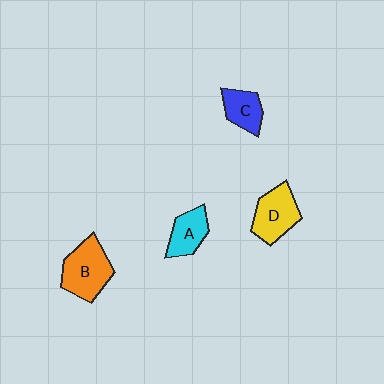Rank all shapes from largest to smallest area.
From largest to smallest: B (orange), D (yellow), A (cyan), C (blue).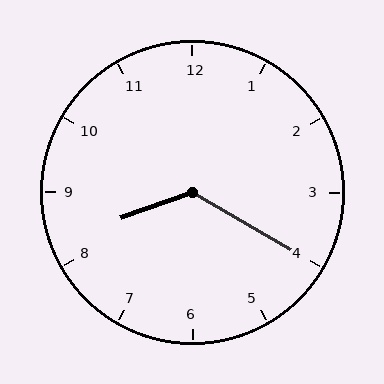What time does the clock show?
8:20.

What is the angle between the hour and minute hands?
Approximately 130 degrees.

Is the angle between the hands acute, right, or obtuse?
It is obtuse.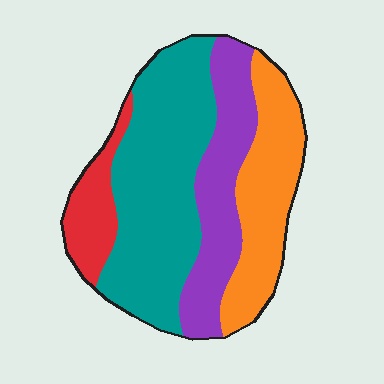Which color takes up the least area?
Red, at roughly 10%.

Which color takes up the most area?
Teal, at roughly 40%.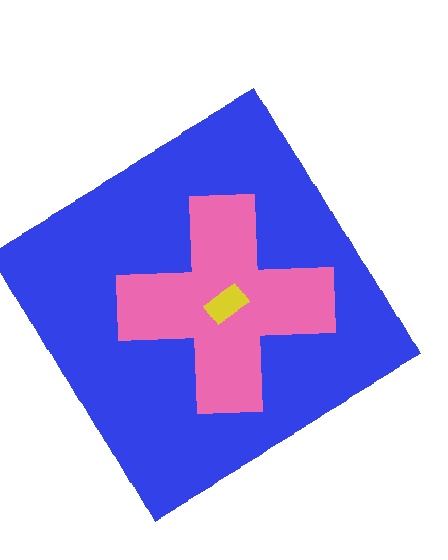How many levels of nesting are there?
3.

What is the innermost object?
The yellow rectangle.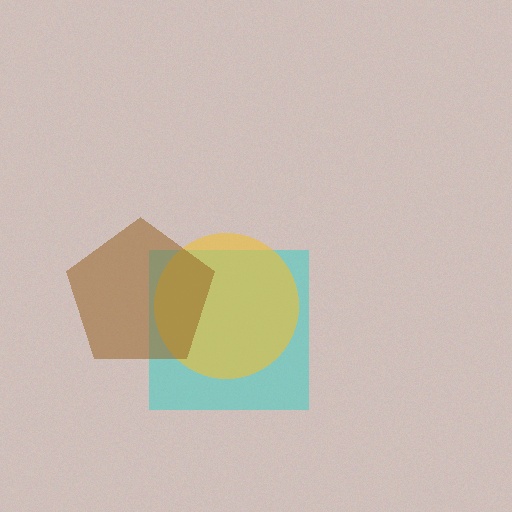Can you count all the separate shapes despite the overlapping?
Yes, there are 3 separate shapes.